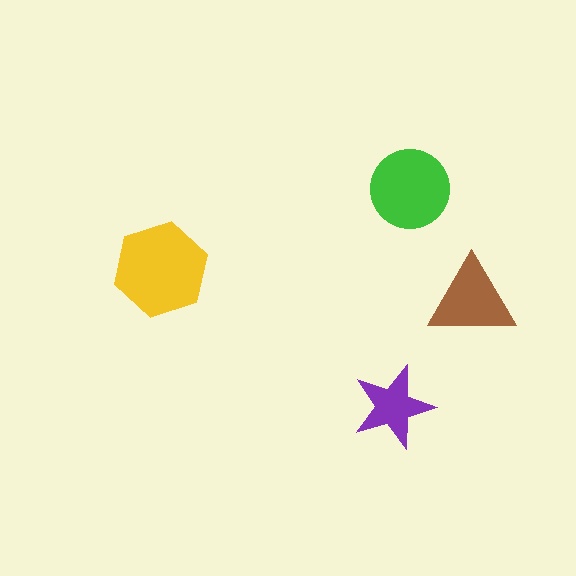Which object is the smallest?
The purple star.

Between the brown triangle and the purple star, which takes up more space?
The brown triangle.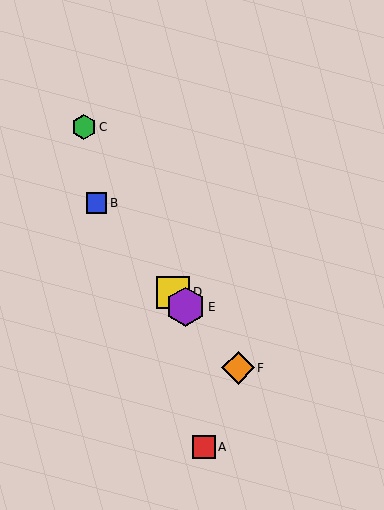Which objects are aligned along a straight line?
Objects B, D, E, F are aligned along a straight line.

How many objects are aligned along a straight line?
4 objects (B, D, E, F) are aligned along a straight line.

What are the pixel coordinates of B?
Object B is at (97, 203).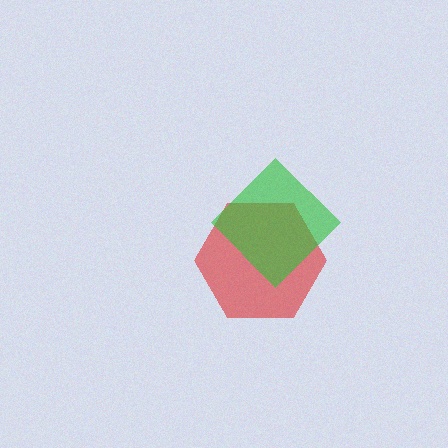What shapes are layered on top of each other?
The layered shapes are: a red hexagon, a green diamond.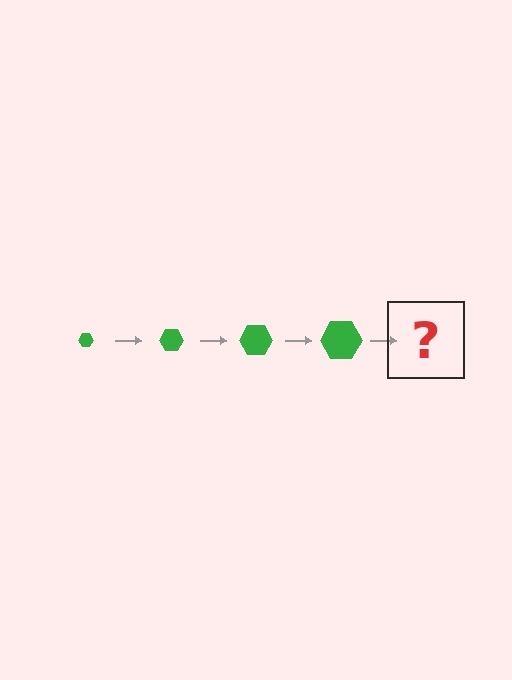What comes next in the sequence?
The next element should be a green hexagon, larger than the previous one.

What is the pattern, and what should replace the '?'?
The pattern is that the hexagon gets progressively larger each step. The '?' should be a green hexagon, larger than the previous one.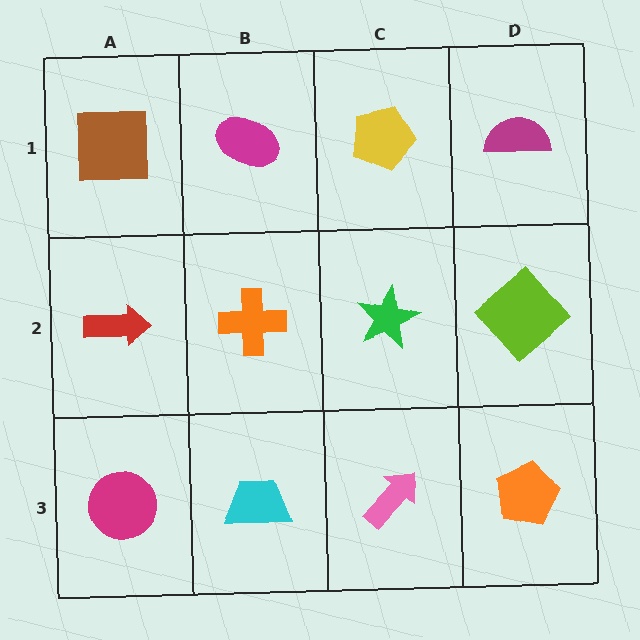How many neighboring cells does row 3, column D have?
2.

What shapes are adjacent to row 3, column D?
A lime diamond (row 2, column D), a pink arrow (row 3, column C).